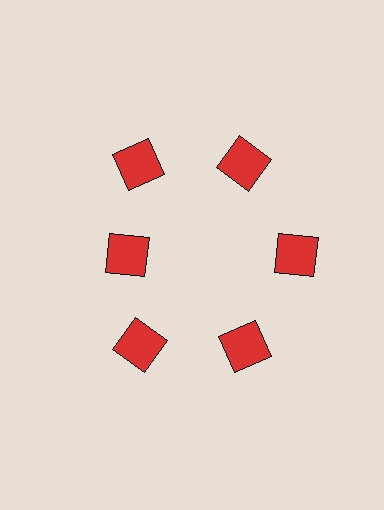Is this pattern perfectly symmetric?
No. The 6 red squares are arranged in a ring, but one element near the 9 o'clock position is pulled inward toward the center, breaking the 6-fold rotational symmetry.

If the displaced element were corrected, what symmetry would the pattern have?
It would have 6-fold rotational symmetry — the pattern would map onto itself every 60 degrees.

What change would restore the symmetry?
The symmetry would be restored by moving it outward, back onto the ring so that all 6 squares sit at equal angles and equal distance from the center.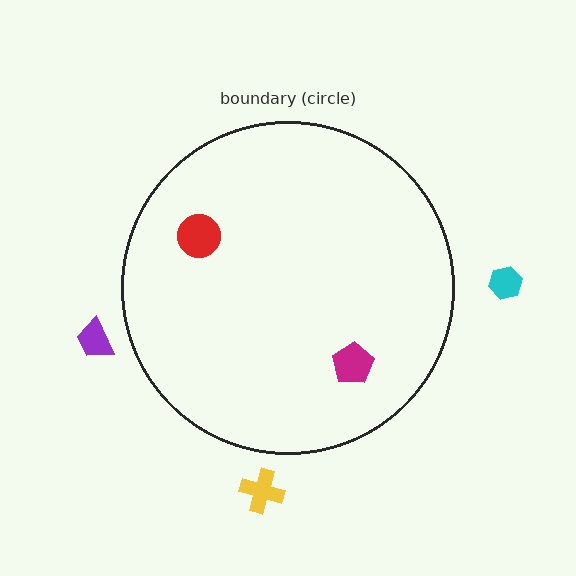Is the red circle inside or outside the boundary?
Inside.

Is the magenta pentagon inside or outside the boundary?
Inside.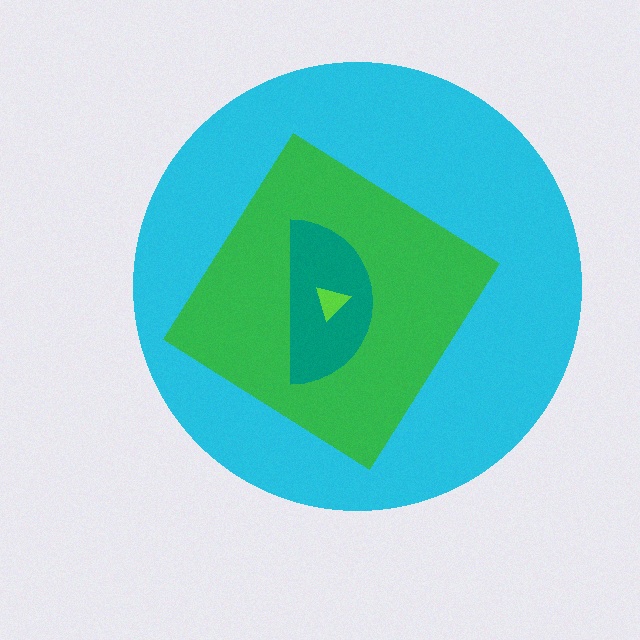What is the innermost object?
The lime triangle.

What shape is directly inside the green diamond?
The teal semicircle.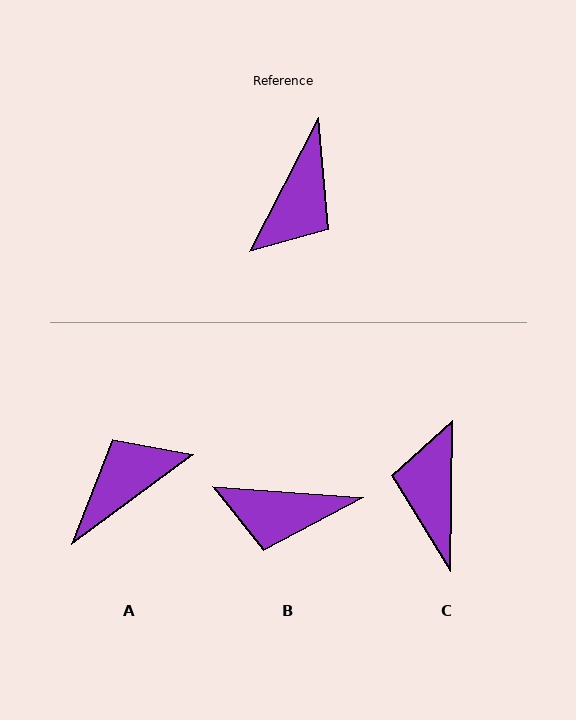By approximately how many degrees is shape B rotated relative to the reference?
Approximately 67 degrees clockwise.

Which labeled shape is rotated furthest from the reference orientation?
A, about 154 degrees away.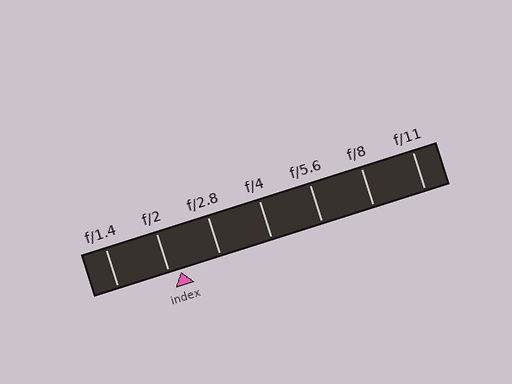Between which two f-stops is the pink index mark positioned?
The index mark is between f/2 and f/2.8.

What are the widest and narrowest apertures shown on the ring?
The widest aperture shown is f/1.4 and the narrowest is f/11.